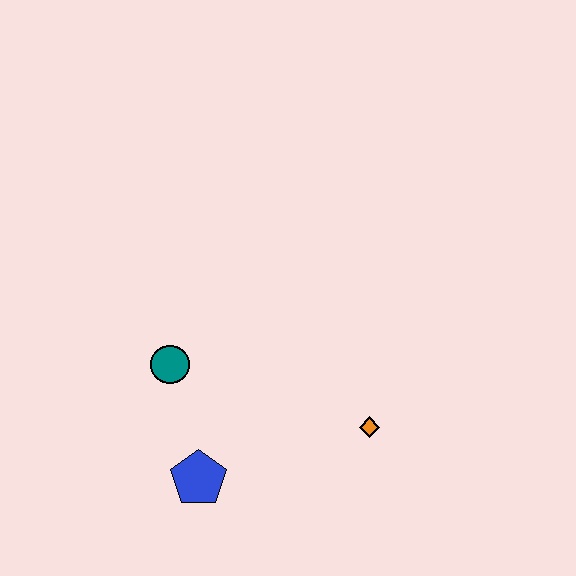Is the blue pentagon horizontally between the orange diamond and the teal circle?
Yes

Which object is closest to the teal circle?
The blue pentagon is closest to the teal circle.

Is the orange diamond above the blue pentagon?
Yes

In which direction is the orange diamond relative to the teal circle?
The orange diamond is to the right of the teal circle.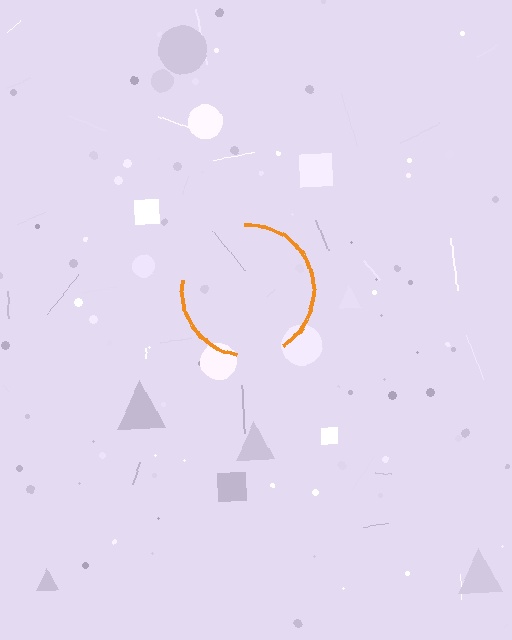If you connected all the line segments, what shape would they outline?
They would outline a circle.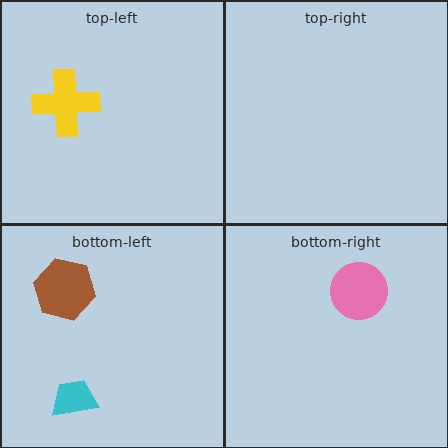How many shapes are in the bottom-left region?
2.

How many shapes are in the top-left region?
1.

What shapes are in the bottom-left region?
The brown hexagon, the cyan trapezoid.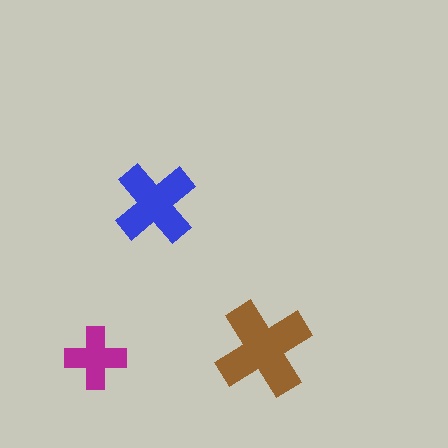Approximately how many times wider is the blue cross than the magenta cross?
About 1.5 times wider.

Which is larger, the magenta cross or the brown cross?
The brown one.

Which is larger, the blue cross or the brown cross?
The brown one.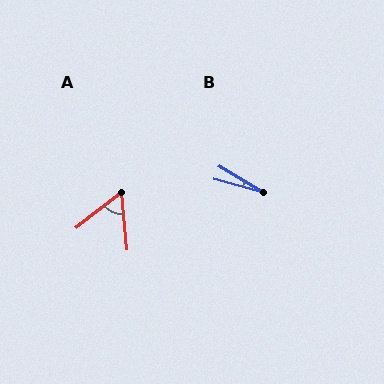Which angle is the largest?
A, at approximately 57 degrees.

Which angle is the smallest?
B, at approximately 16 degrees.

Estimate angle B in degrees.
Approximately 16 degrees.